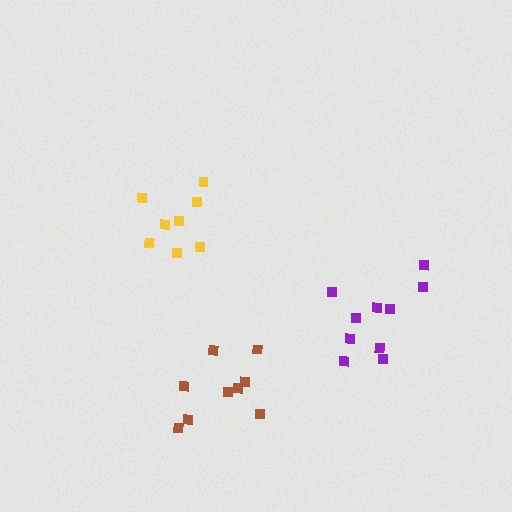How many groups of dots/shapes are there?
There are 3 groups.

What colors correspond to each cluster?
The clusters are colored: brown, yellow, purple.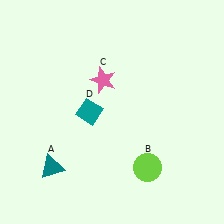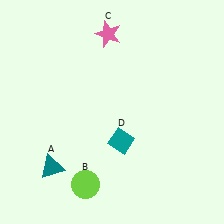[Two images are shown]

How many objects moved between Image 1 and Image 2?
3 objects moved between the two images.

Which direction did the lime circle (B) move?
The lime circle (B) moved left.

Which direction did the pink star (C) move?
The pink star (C) moved up.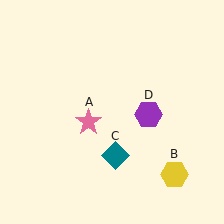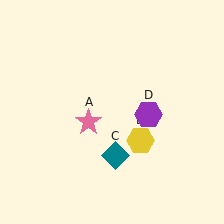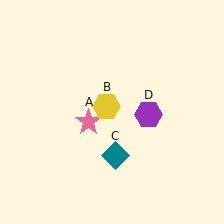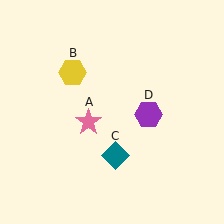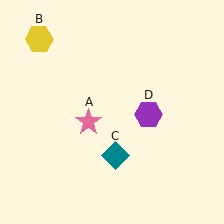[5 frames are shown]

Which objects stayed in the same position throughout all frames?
Pink star (object A) and teal diamond (object C) and purple hexagon (object D) remained stationary.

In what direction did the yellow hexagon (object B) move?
The yellow hexagon (object B) moved up and to the left.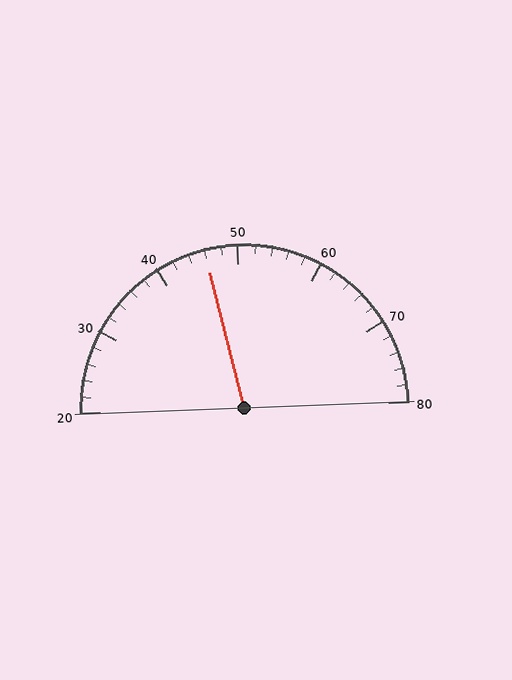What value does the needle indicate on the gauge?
The needle indicates approximately 46.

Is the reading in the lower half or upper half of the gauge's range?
The reading is in the lower half of the range (20 to 80).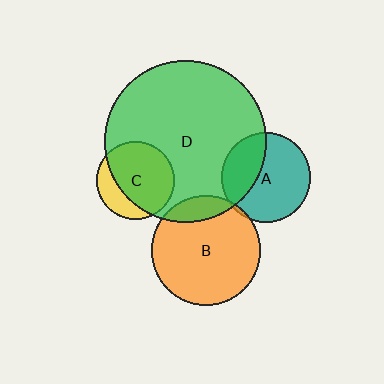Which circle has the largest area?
Circle D (green).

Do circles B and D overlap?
Yes.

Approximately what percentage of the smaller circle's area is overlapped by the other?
Approximately 15%.